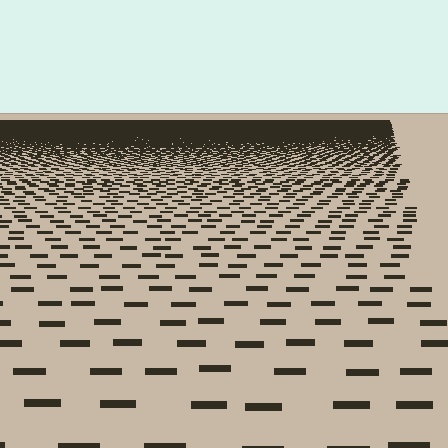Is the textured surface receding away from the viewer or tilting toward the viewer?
The surface is receding away from the viewer. Texture elements get smaller and denser toward the top.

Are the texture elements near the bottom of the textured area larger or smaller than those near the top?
Larger. Near the bottom, elements are closer to the viewer and appear at a bigger on-screen size.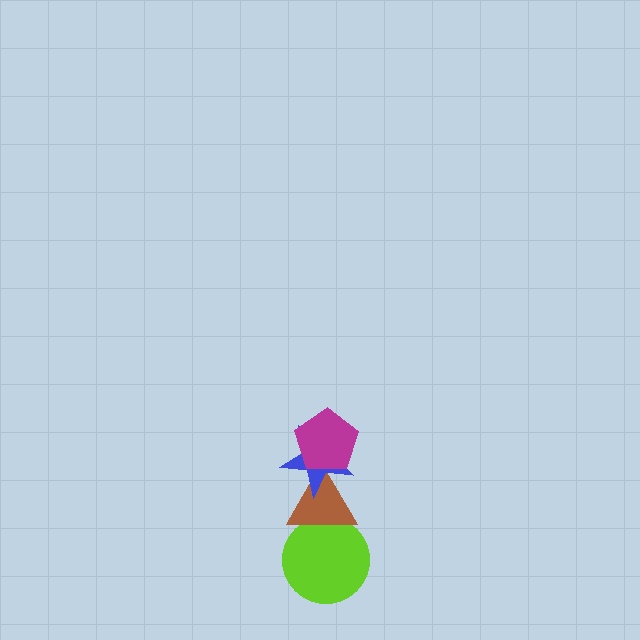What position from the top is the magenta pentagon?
The magenta pentagon is 1st from the top.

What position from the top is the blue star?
The blue star is 2nd from the top.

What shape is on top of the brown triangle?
The blue star is on top of the brown triangle.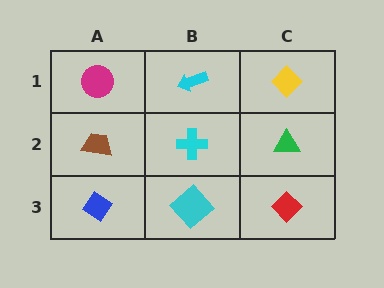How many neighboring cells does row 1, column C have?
2.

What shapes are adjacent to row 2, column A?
A magenta circle (row 1, column A), a blue diamond (row 3, column A), a cyan cross (row 2, column B).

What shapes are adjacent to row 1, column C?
A green triangle (row 2, column C), a cyan arrow (row 1, column B).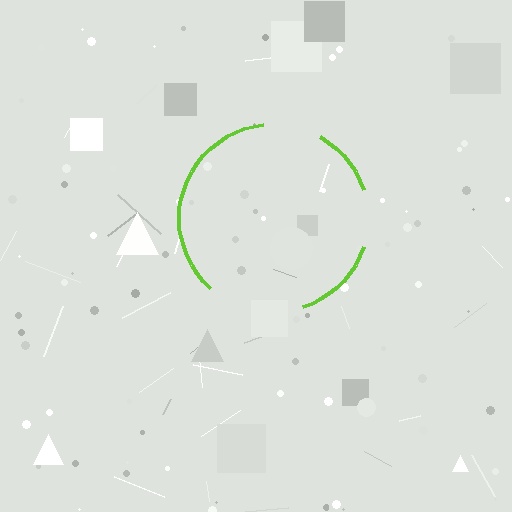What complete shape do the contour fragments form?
The contour fragments form a circle.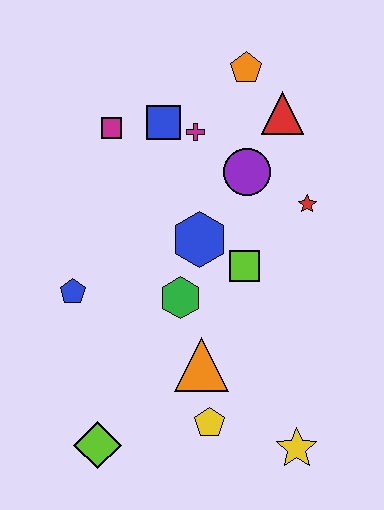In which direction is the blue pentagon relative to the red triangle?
The blue pentagon is to the left of the red triangle.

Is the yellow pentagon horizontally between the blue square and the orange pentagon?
Yes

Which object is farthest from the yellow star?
The orange pentagon is farthest from the yellow star.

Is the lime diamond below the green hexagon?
Yes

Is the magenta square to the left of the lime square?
Yes